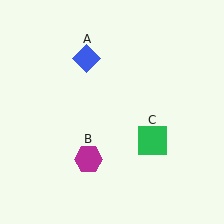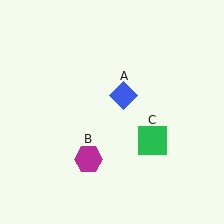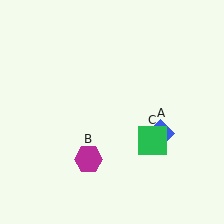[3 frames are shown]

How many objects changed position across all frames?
1 object changed position: blue diamond (object A).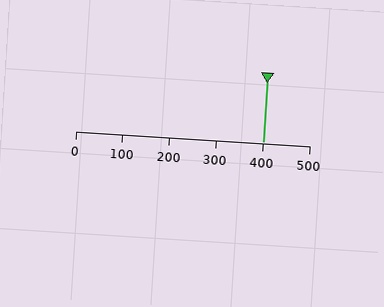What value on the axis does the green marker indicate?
The marker indicates approximately 400.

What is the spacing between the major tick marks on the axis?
The major ticks are spaced 100 apart.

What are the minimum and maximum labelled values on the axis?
The axis runs from 0 to 500.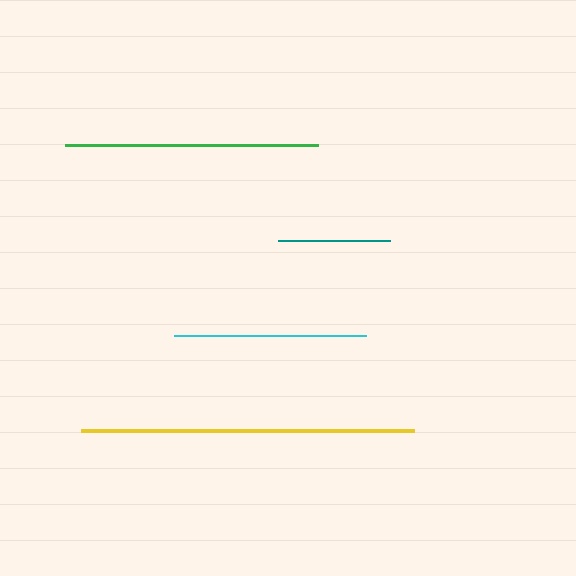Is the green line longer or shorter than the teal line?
The green line is longer than the teal line.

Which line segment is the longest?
The yellow line is the longest at approximately 334 pixels.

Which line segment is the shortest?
The teal line is the shortest at approximately 112 pixels.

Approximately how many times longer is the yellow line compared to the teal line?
The yellow line is approximately 3.0 times the length of the teal line.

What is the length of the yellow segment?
The yellow segment is approximately 334 pixels long.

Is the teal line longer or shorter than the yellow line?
The yellow line is longer than the teal line.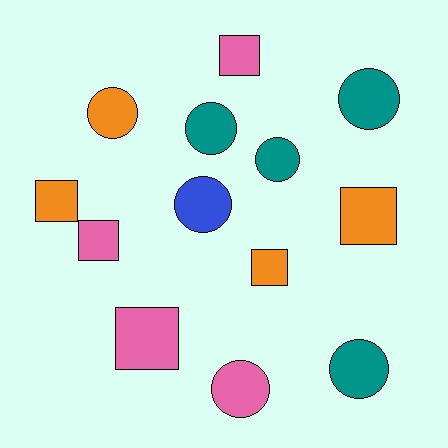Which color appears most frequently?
Teal, with 4 objects.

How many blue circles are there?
There is 1 blue circle.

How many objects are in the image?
There are 13 objects.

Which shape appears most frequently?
Circle, with 7 objects.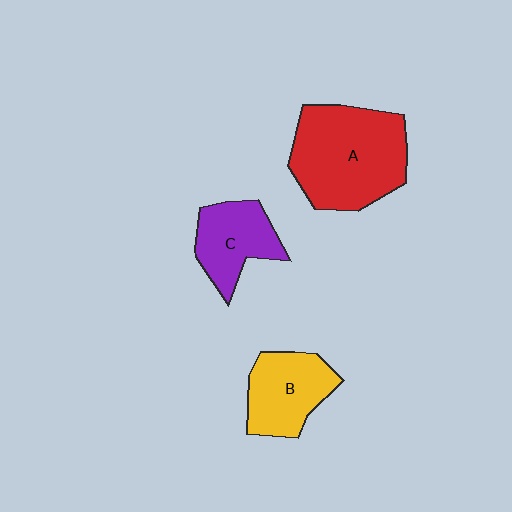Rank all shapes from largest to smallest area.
From largest to smallest: A (red), B (yellow), C (purple).